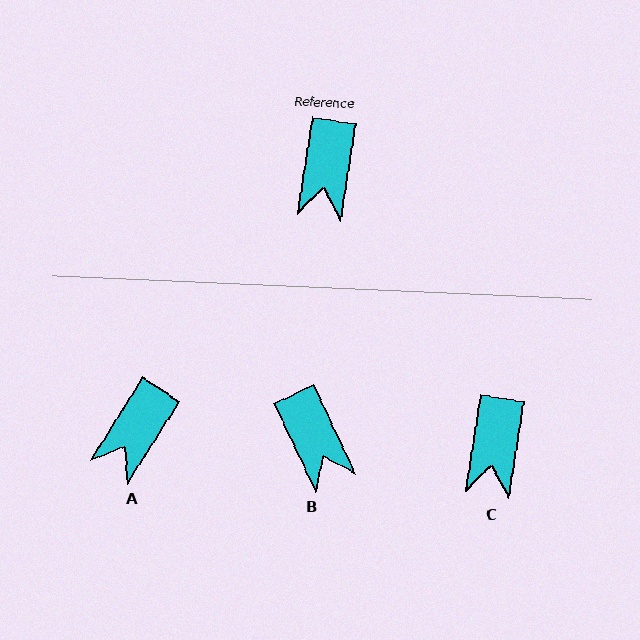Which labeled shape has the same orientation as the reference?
C.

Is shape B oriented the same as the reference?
No, it is off by about 35 degrees.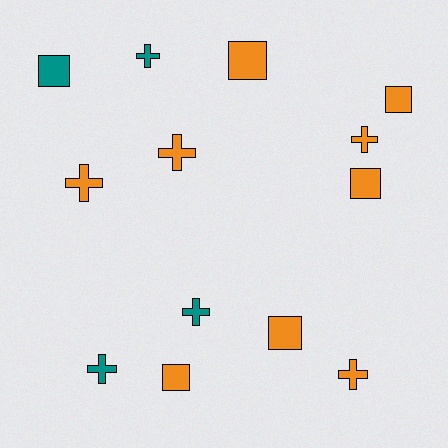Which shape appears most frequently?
Cross, with 7 objects.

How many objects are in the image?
There are 13 objects.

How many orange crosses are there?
There are 4 orange crosses.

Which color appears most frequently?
Orange, with 9 objects.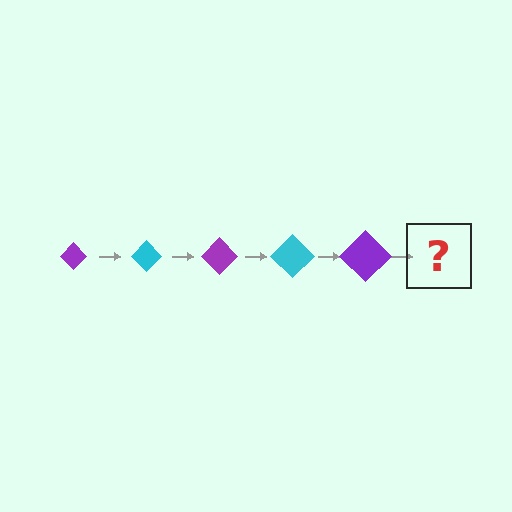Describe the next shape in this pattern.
It should be a cyan diamond, larger than the previous one.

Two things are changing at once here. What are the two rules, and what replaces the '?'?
The two rules are that the diamond grows larger each step and the color cycles through purple and cyan. The '?' should be a cyan diamond, larger than the previous one.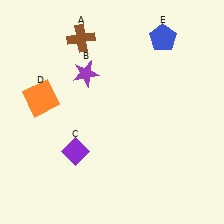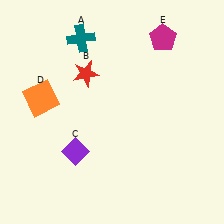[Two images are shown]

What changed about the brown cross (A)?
In Image 1, A is brown. In Image 2, it changed to teal.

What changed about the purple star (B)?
In Image 1, B is purple. In Image 2, it changed to red.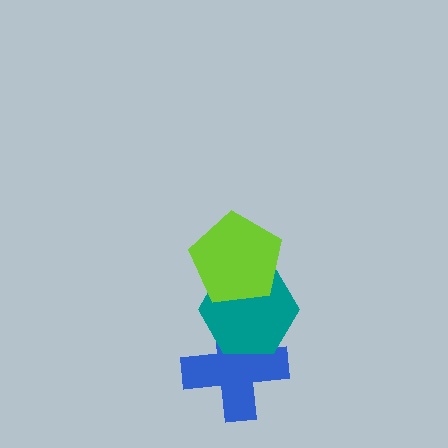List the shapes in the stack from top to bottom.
From top to bottom: the lime pentagon, the teal hexagon, the blue cross.